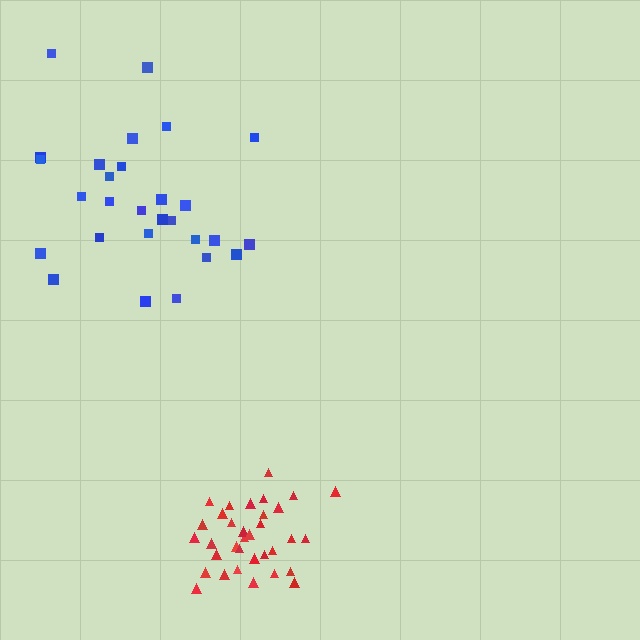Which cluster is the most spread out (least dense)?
Blue.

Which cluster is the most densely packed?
Red.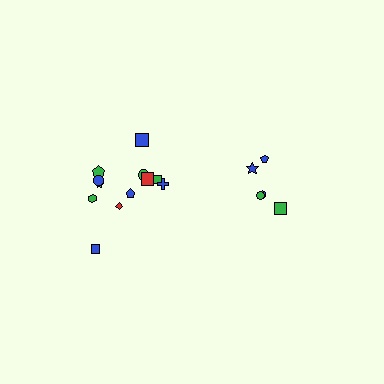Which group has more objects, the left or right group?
The left group.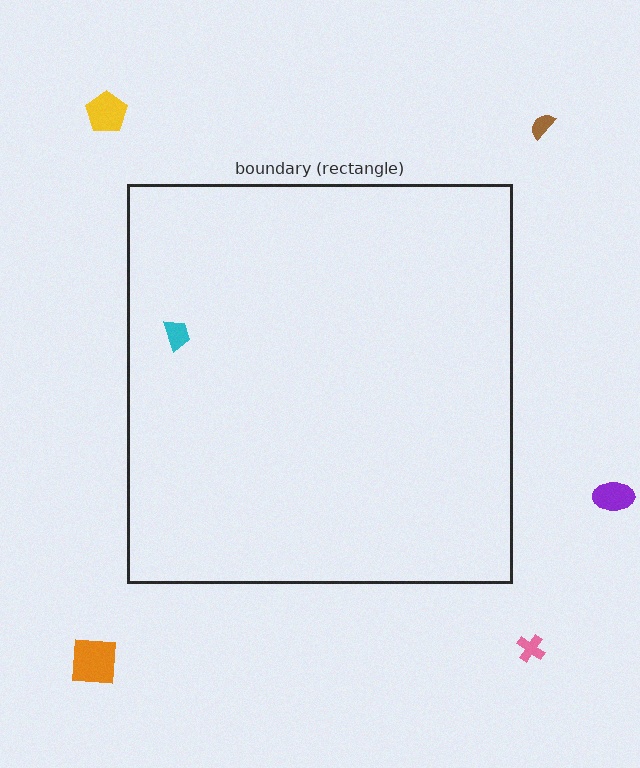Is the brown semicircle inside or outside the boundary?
Outside.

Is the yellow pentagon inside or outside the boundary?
Outside.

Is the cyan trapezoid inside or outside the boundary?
Inside.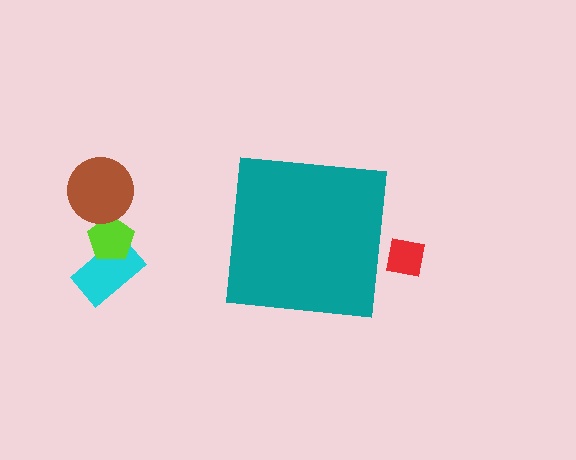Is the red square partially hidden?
Yes, the red square is partially hidden behind the teal square.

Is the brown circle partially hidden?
No, the brown circle is fully visible.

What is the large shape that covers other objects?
A teal square.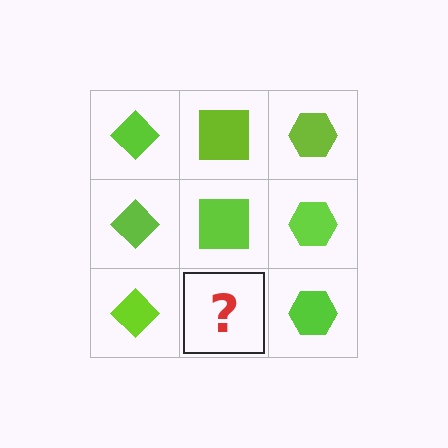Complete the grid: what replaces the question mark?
The question mark should be replaced with a lime square.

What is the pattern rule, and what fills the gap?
The rule is that each column has a consistent shape. The gap should be filled with a lime square.